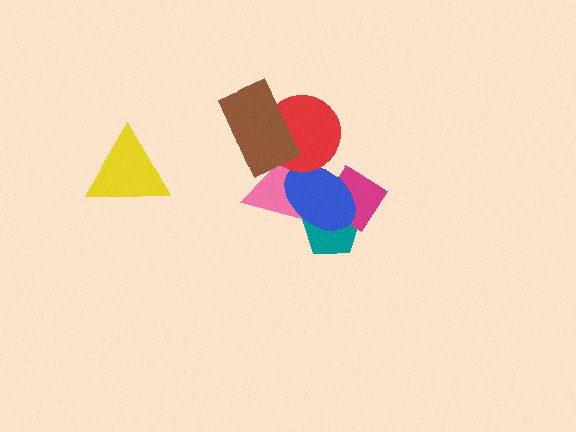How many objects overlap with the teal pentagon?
3 objects overlap with the teal pentagon.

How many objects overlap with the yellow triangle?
0 objects overlap with the yellow triangle.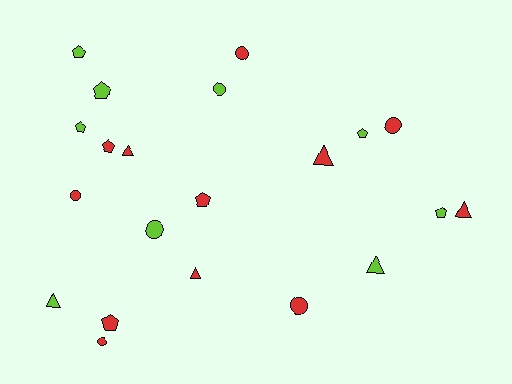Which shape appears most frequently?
Pentagon, with 8 objects.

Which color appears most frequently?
Red, with 12 objects.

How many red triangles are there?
There are 4 red triangles.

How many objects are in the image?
There are 21 objects.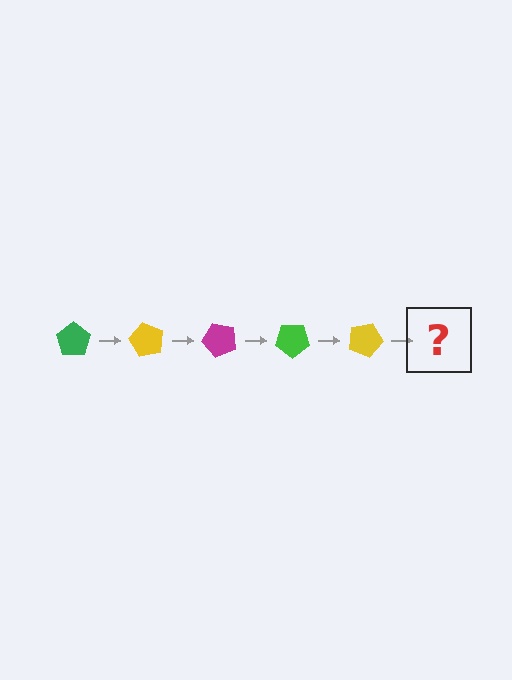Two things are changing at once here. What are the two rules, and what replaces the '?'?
The two rules are that it rotates 60 degrees each step and the color cycles through green, yellow, and magenta. The '?' should be a magenta pentagon, rotated 300 degrees from the start.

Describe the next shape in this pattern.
It should be a magenta pentagon, rotated 300 degrees from the start.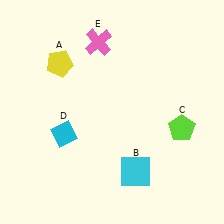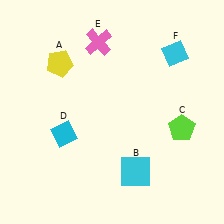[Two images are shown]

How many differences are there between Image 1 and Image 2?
There is 1 difference between the two images.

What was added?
A cyan diamond (F) was added in Image 2.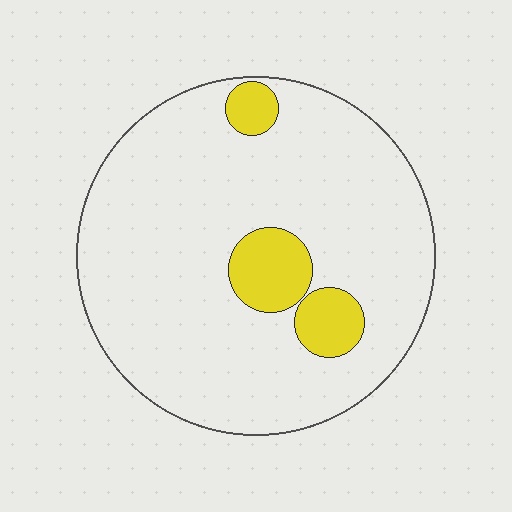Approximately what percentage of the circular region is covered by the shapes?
Approximately 10%.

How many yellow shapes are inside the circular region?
3.